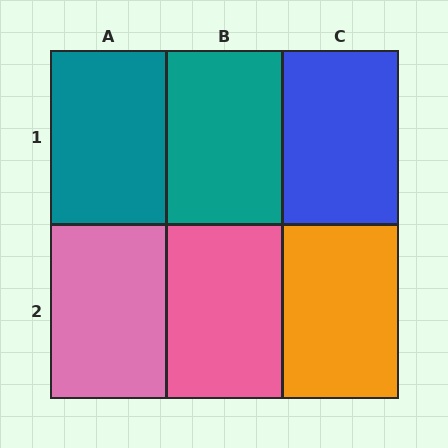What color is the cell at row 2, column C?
Orange.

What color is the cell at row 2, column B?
Pink.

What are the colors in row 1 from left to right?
Teal, teal, blue.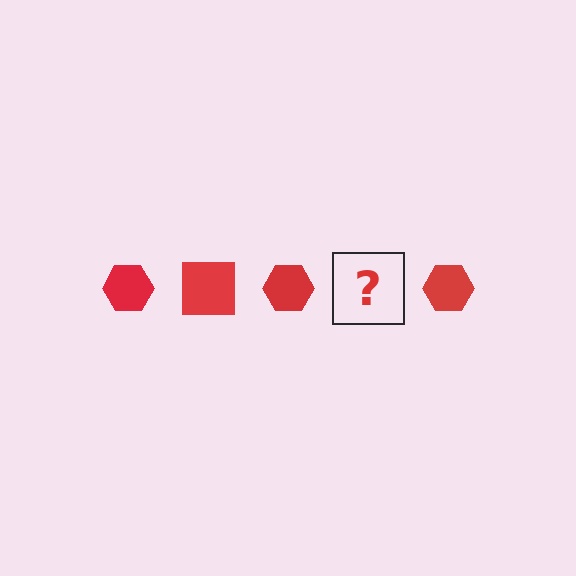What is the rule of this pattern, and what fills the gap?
The rule is that the pattern cycles through hexagon, square shapes in red. The gap should be filled with a red square.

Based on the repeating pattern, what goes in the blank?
The blank should be a red square.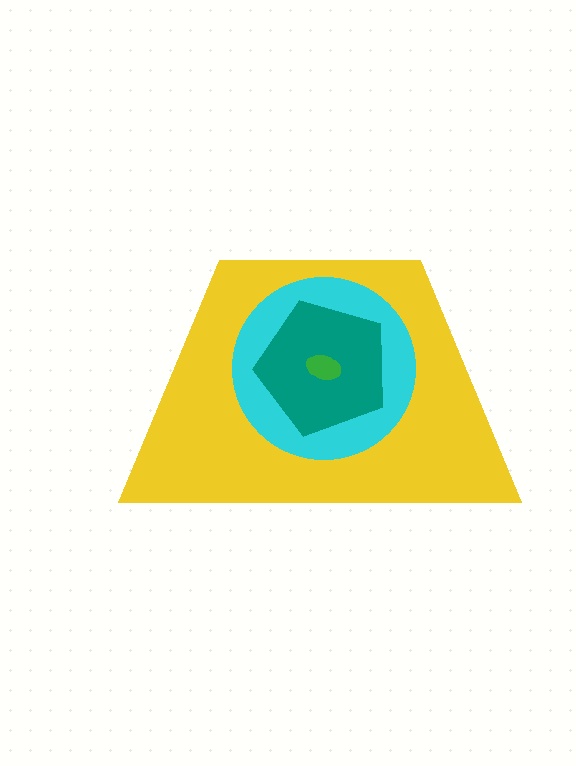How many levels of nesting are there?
4.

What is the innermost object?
The green ellipse.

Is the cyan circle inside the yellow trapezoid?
Yes.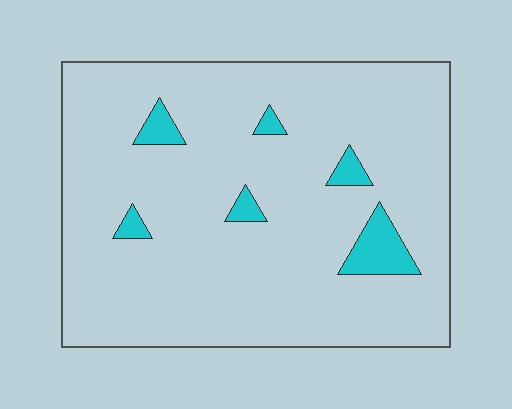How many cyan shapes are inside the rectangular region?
6.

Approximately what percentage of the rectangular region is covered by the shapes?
Approximately 5%.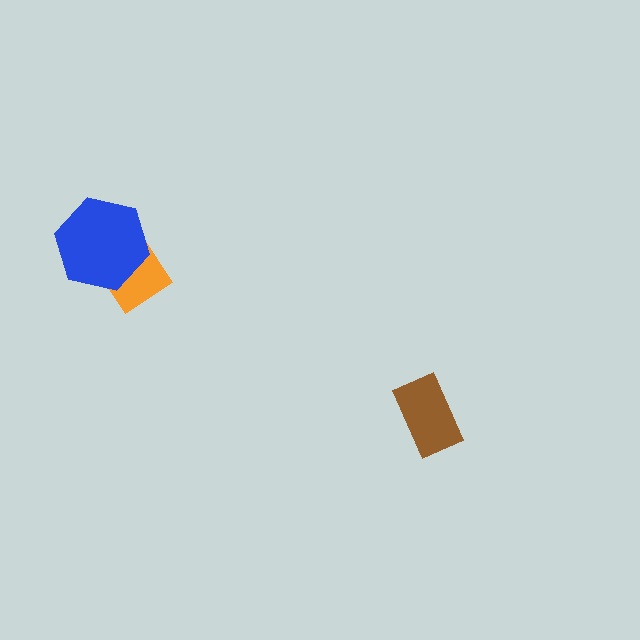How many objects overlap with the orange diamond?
1 object overlaps with the orange diamond.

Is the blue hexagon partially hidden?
No, no other shape covers it.